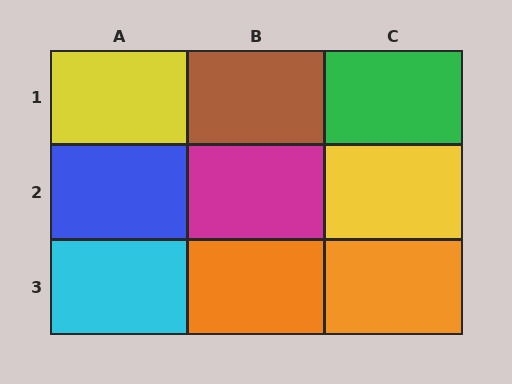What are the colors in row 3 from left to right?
Cyan, orange, orange.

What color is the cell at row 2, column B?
Magenta.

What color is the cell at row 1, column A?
Yellow.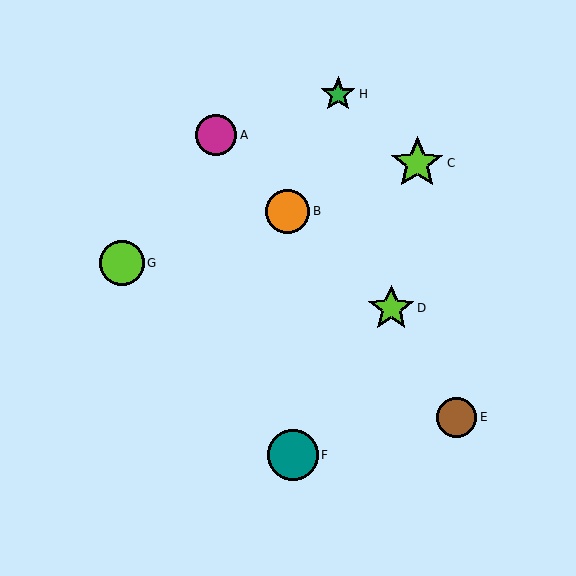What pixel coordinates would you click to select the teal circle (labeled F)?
Click at (293, 455) to select the teal circle F.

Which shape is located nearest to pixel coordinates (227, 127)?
The magenta circle (labeled A) at (216, 135) is nearest to that location.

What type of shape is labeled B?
Shape B is an orange circle.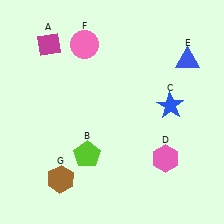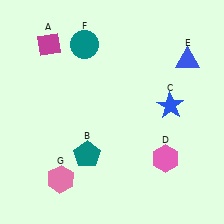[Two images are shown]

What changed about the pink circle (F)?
In Image 1, F is pink. In Image 2, it changed to teal.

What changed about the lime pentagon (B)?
In Image 1, B is lime. In Image 2, it changed to teal.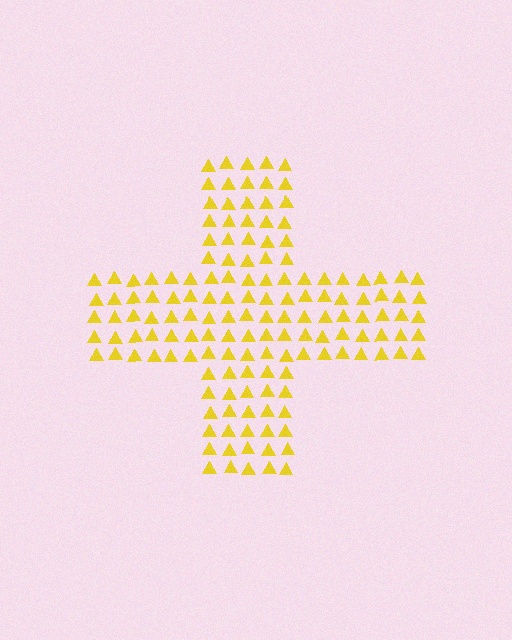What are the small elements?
The small elements are triangles.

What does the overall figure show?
The overall figure shows a cross.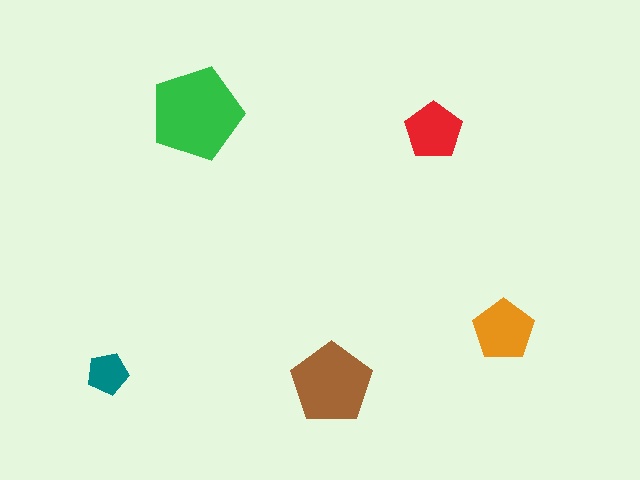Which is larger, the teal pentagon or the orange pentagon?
The orange one.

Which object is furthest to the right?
The orange pentagon is rightmost.